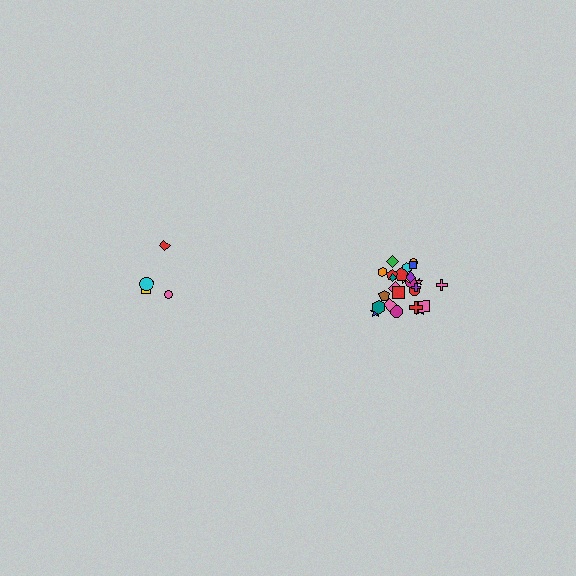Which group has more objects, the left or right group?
The right group.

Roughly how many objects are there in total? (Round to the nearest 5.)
Roughly 30 objects in total.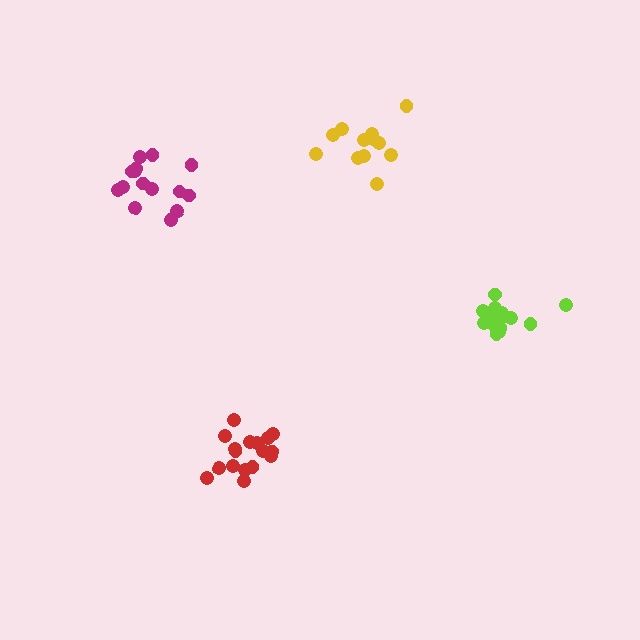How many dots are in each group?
Group 1: 12 dots, Group 2: 14 dots, Group 3: 17 dots, Group 4: 15 dots (58 total).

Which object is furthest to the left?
The magenta cluster is leftmost.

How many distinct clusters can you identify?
There are 4 distinct clusters.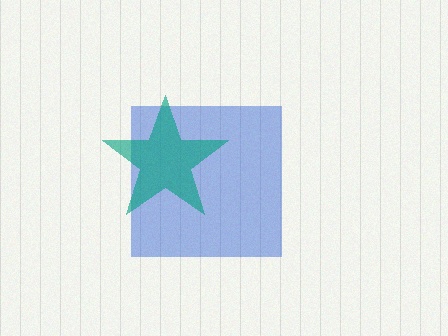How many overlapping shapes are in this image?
There are 2 overlapping shapes in the image.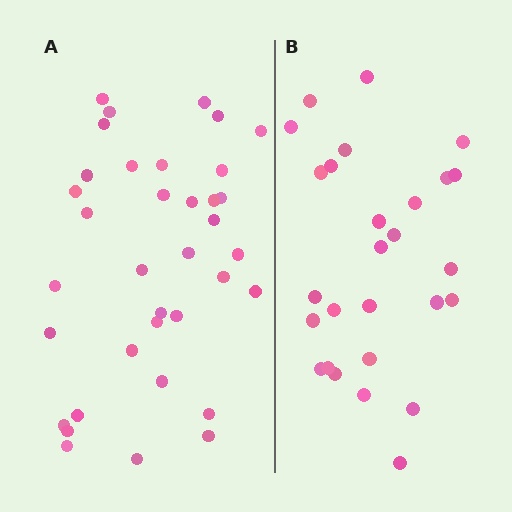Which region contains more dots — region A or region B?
Region A (the left region) has more dots.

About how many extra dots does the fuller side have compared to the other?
Region A has roughly 8 or so more dots than region B.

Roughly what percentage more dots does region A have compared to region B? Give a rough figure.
About 35% more.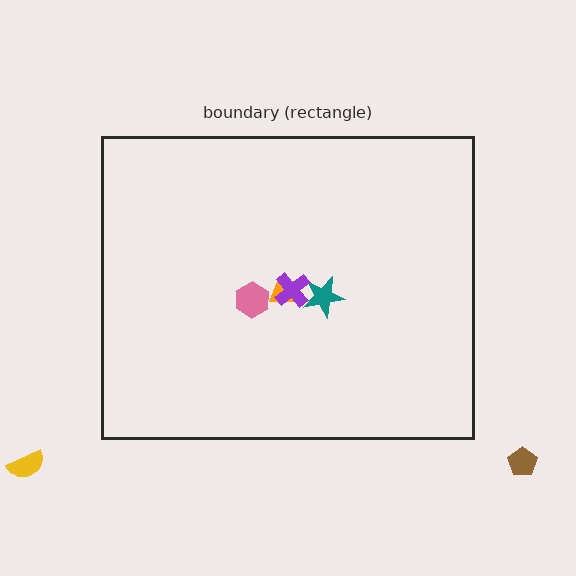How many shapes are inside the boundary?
4 inside, 2 outside.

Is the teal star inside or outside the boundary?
Inside.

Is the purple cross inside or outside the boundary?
Inside.